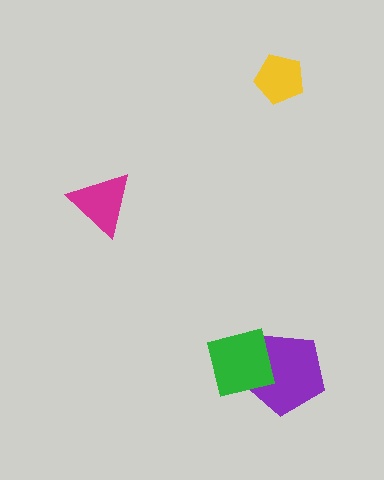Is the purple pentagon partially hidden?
Yes, it is partially covered by another shape.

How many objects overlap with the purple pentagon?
1 object overlaps with the purple pentagon.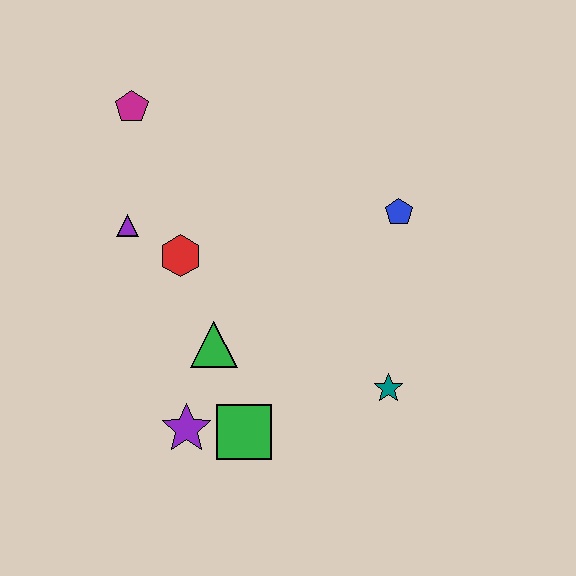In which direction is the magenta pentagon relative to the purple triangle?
The magenta pentagon is above the purple triangle.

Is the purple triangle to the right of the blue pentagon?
No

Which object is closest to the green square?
The purple star is closest to the green square.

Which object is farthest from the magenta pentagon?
The teal star is farthest from the magenta pentagon.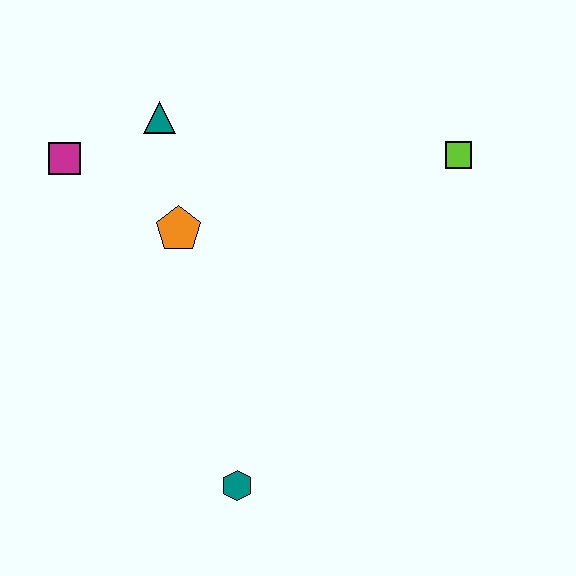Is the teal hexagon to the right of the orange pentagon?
Yes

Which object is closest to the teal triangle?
The magenta square is closest to the teal triangle.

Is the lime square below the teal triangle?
Yes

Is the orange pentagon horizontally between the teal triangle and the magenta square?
No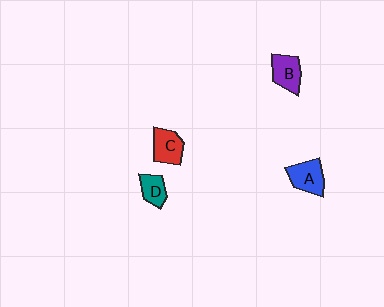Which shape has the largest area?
Shape A (blue).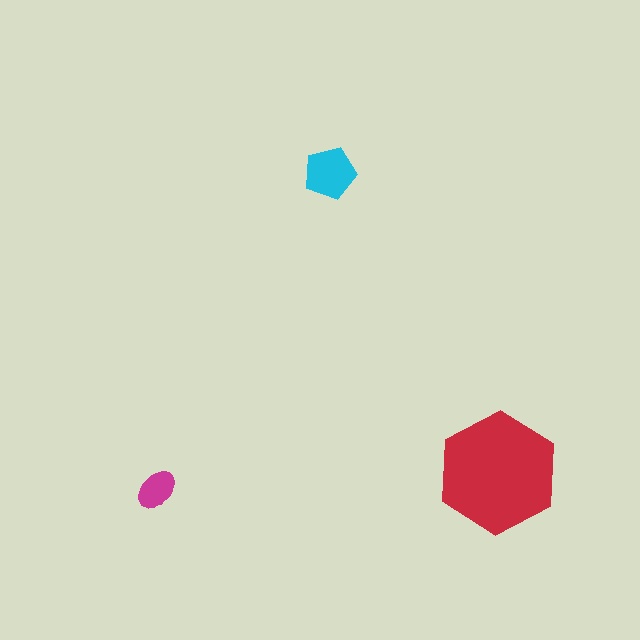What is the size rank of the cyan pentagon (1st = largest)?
2nd.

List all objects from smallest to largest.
The magenta ellipse, the cyan pentagon, the red hexagon.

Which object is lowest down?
The magenta ellipse is bottommost.